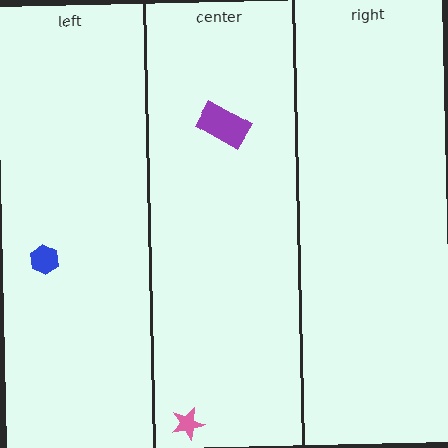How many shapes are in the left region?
1.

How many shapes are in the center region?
2.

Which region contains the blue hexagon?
The left region.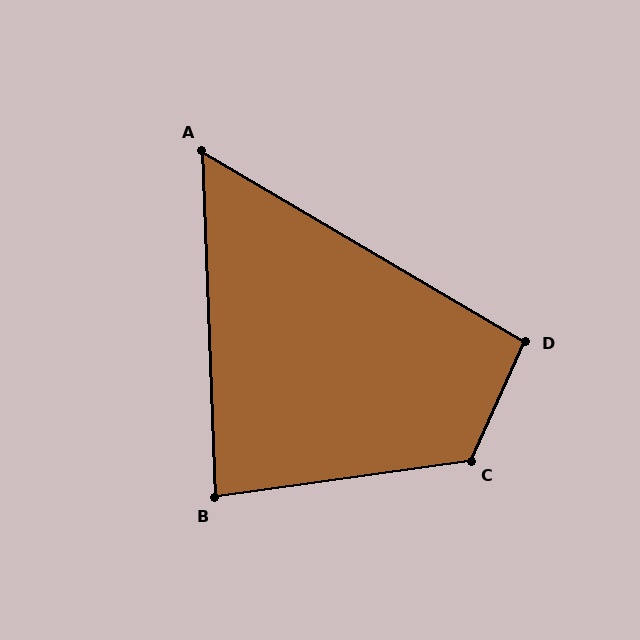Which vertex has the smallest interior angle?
A, at approximately 57 degrees.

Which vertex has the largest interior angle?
C, at approximately 123 degrees.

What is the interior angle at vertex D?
Approximately 96 degrees (obtuse).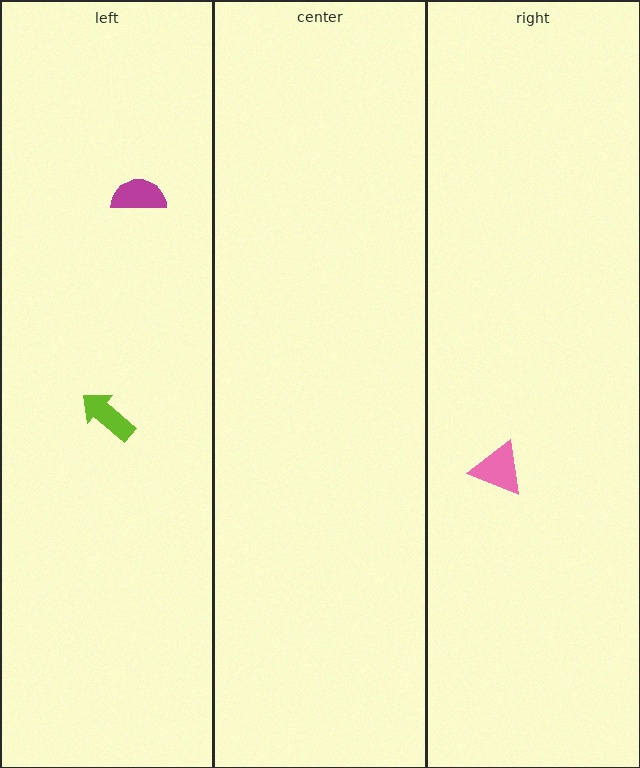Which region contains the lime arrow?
The left region.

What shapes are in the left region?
The magenta semicircle, the lime arrow.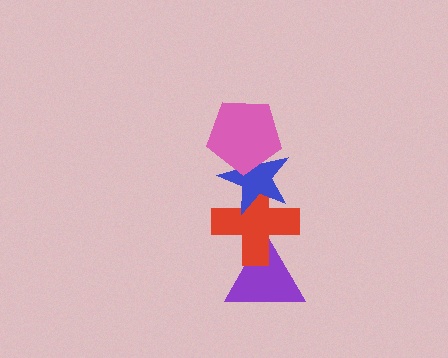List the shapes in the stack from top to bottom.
From top to bottom: the pink pentagon, the blue star, the red cross, the purple triangle.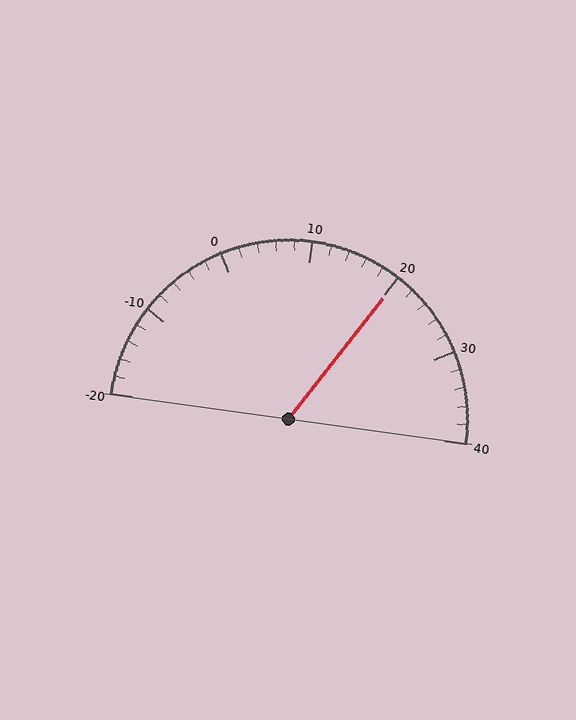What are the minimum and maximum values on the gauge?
The gauge ranges from -20 to 40.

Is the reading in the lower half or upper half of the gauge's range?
The reading is in the upper half of the range (-20 to 40).